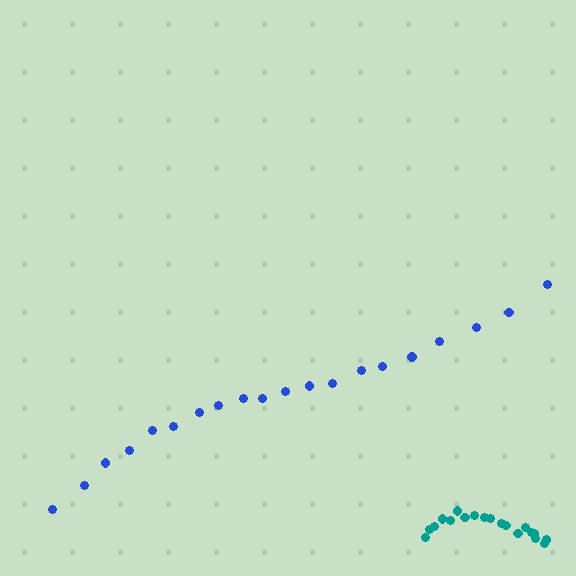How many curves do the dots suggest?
There are 2 distinct paths.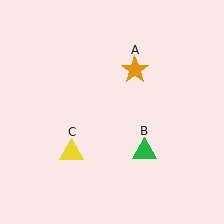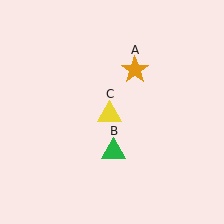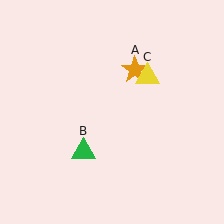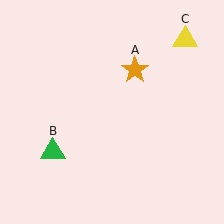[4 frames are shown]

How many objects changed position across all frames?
2 objects changed position: green triangle (object B), yellow triangle (object C).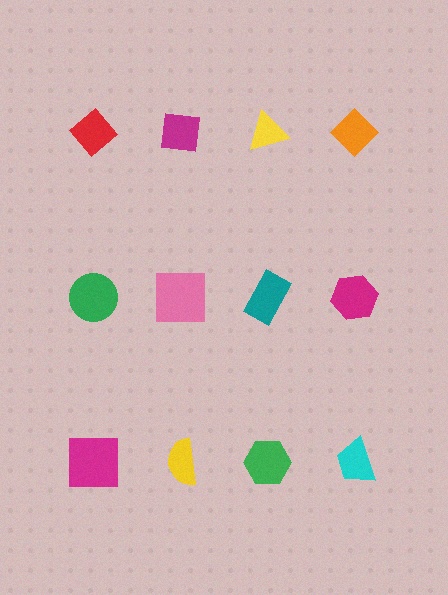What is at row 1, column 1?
A red diamond.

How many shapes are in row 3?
4 shapes.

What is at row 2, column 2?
A pink square.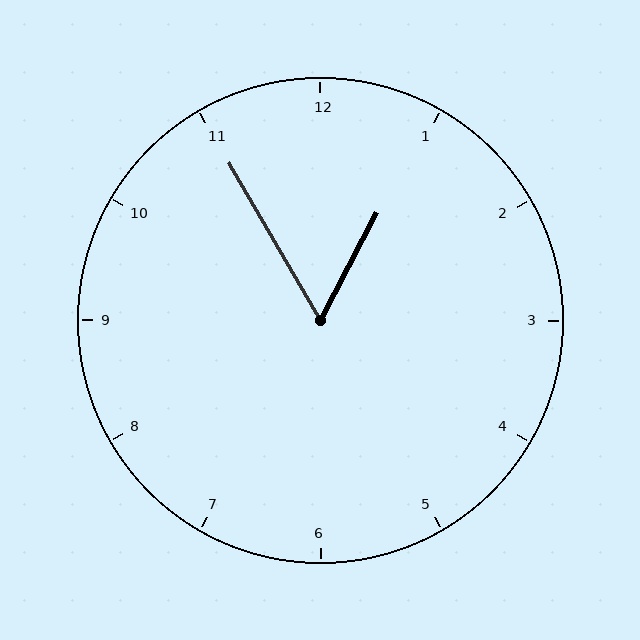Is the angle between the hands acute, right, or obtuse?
It is acute.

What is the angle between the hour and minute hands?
Approximately 58 degrees.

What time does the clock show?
12:55.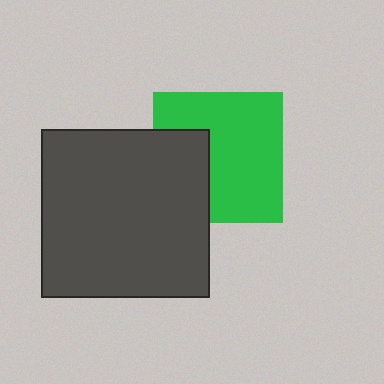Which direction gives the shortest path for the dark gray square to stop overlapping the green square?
Moving left gives the shortest separation.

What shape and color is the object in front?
The object in front is a dark gray square.